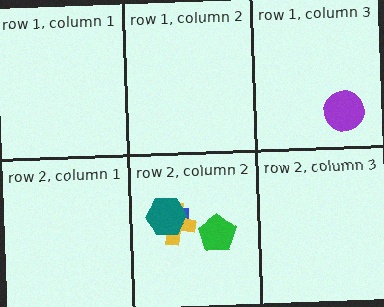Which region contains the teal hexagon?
The row 2, column 2 region.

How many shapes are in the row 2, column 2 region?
4.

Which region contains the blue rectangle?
The row 2, column 2 region.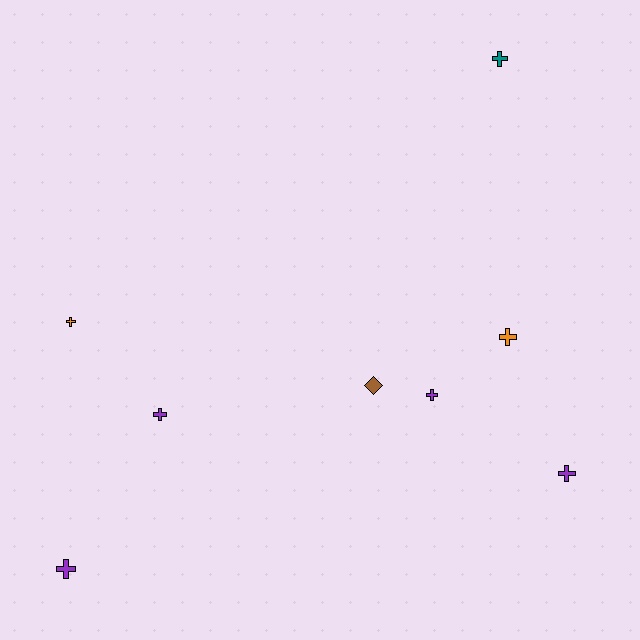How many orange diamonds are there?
There are no orange diamonds.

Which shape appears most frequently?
Cross, with 7 objects.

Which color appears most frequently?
Purple, with 4 objects.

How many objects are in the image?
There are 8 objects.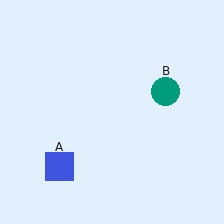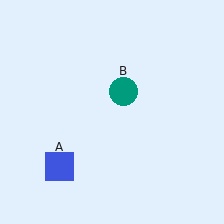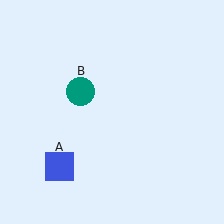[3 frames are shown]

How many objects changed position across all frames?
1 object changed position: teal circle (object B).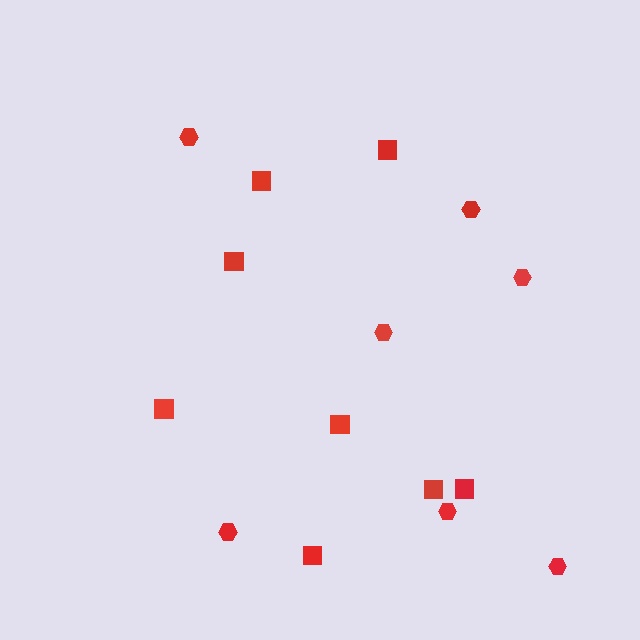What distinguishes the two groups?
There are 2 groups: one group of hexagons (7) and one group of squares (8).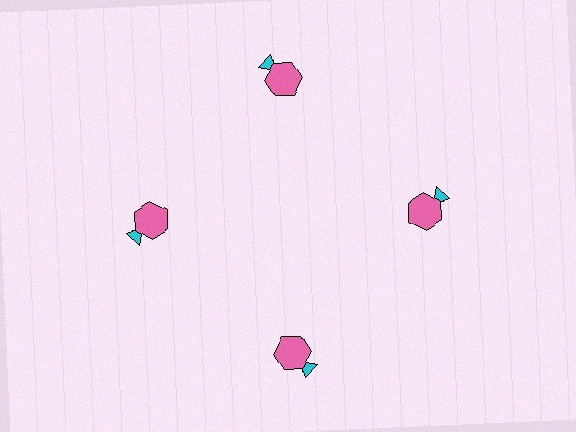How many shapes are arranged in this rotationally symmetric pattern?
There are 8 shapes, arranged in 4 groups of 2.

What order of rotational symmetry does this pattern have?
This pattern has 4-fold rotational symmetry.